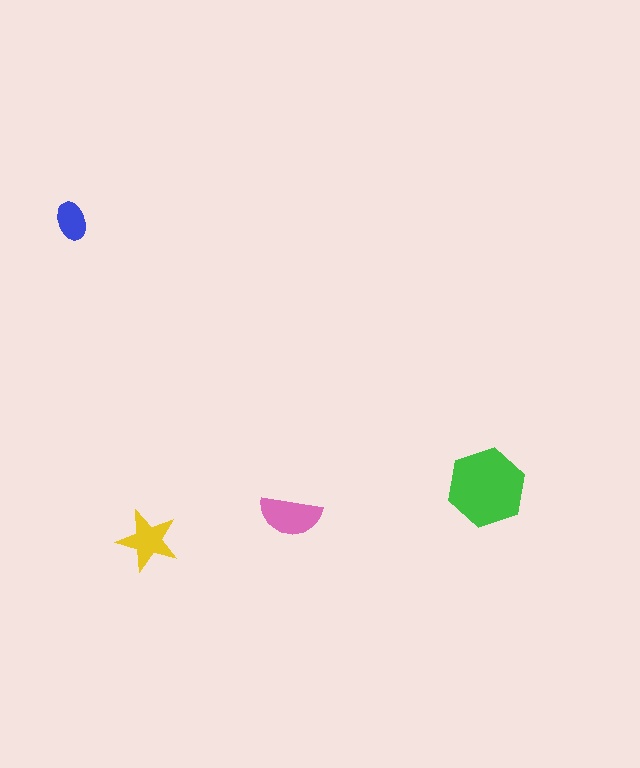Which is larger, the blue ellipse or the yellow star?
The yellow star.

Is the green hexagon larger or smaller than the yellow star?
Larger.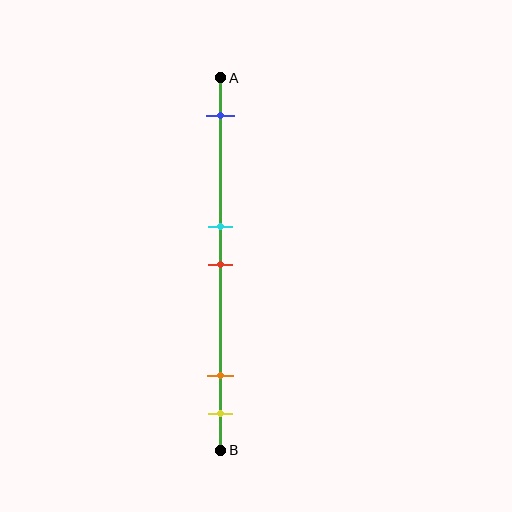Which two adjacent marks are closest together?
The cyan and red marks are the closest adjacent pair.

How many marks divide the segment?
There are 5 marks dividing the segment.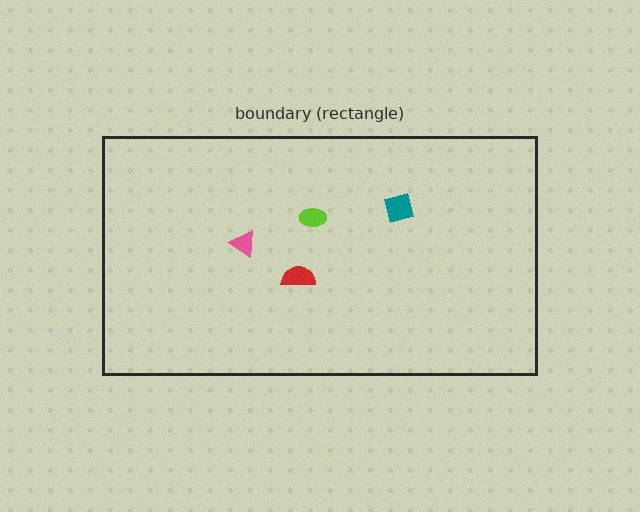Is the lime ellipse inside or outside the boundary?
Inside.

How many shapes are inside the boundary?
4 inside, 0 outside.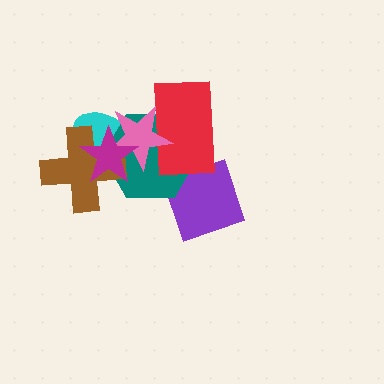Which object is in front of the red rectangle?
The pink star is in front of the red rectangle.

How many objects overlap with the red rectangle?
3 objects overlap with the red rectangle.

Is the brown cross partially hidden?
Yes, it is partially covered by another shape.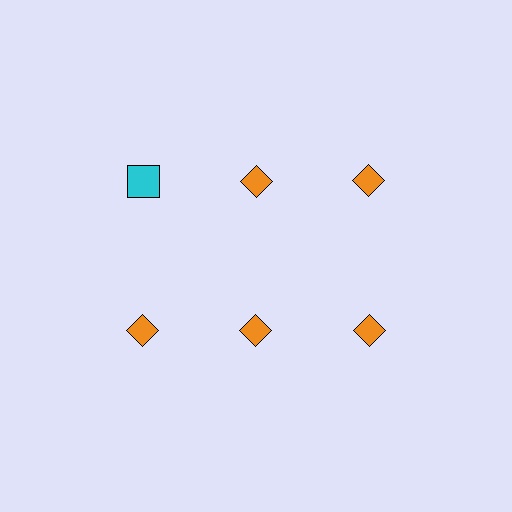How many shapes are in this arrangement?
There are 6 shapes arranged in a grid pattern.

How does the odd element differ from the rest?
It differs in both color (cyan instead of orange) and shape (square instead of diamond).